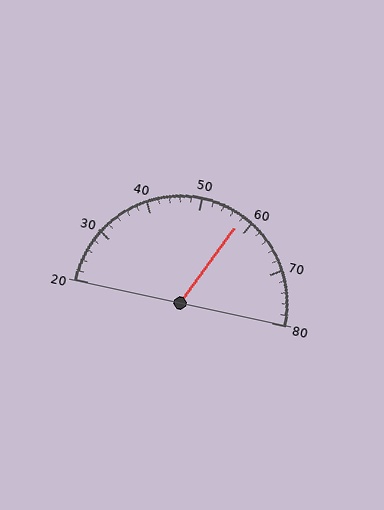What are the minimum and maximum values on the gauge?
The gauge ranges from 20 to 80.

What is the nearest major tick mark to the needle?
The nearest major tick mark is 60.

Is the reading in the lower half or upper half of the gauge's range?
The reading is in the upper half of the range (20 to 80).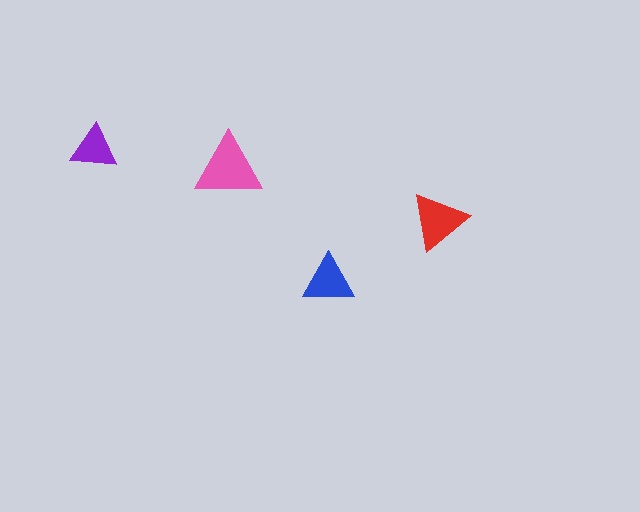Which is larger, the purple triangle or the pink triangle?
The pink one.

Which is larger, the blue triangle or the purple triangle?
The blue one.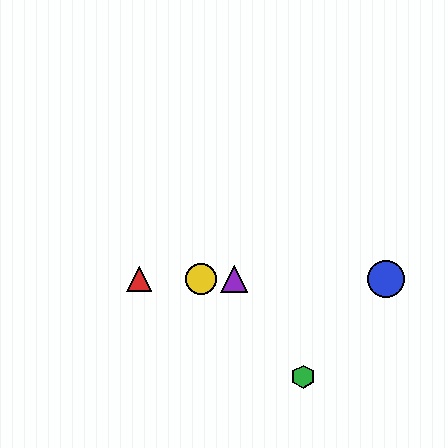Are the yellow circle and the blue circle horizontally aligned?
Yes, both are at y≈279.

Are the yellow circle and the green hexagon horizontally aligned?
No, the yellow circle is at y≈279 and the green hexagon is at y≈377.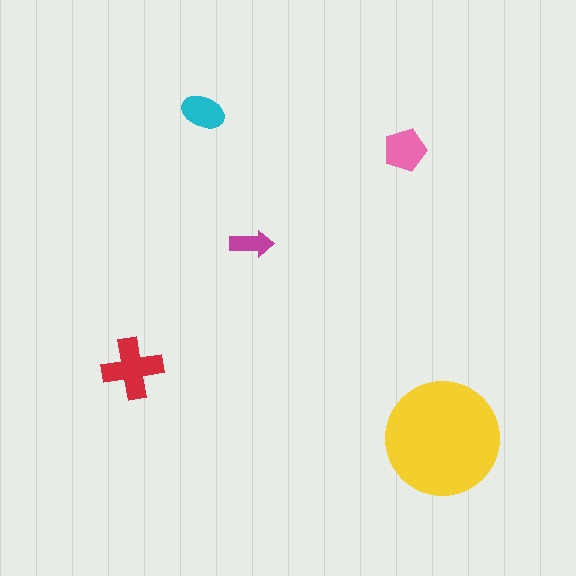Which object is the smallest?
The magenta arrow.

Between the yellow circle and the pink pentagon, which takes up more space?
The yellow circle.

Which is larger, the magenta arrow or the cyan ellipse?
The cyan ellipse.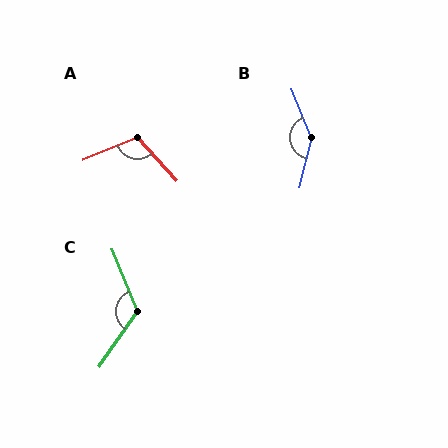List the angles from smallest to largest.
A (110°), C (123°), B (144°).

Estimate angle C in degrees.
Approximately 123 degrees.